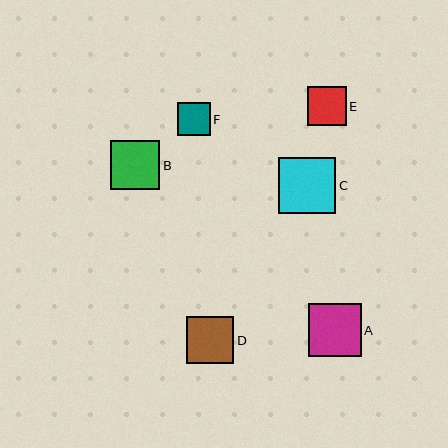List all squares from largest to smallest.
From largest to smallest: C, A, B, D, E, F.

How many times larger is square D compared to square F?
Square D is approximately 1.5 times the size of square F.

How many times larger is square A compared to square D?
Square A is approximately 1.1 times the size of square D.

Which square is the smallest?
Square F is the smallest with a size of approximately 33 pixels.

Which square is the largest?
Square C is the largest with a size of approximately 57 pixels.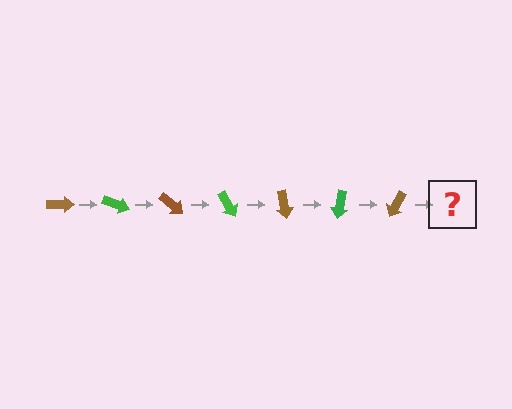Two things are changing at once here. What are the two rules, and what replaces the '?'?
The two rules are that it rotates 20 degrees each step and the color cycles through brown and green. The '?' should be a green arrow, rotated 140 degrees from the start.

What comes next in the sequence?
The next element should be a green arrow, rotated 140 degrees from the start.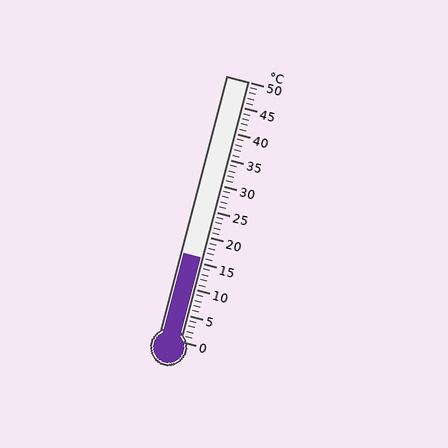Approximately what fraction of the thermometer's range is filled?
The thermometer is filled to approximately 30% of its range.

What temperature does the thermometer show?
The thermometer shows approximately 16°C.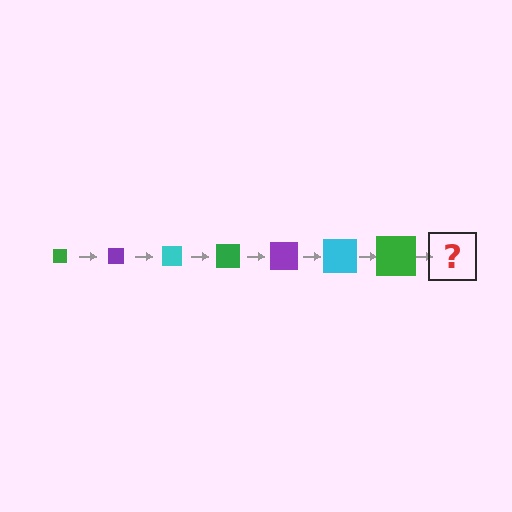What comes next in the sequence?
The next element should be a purple square, larger than the previous one.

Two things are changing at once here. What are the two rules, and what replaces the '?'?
The two rules are that the square grows larger each step and the color cycles through green, purple, and cyan. The '?' should be a purple square, larger than the previous one.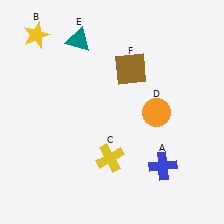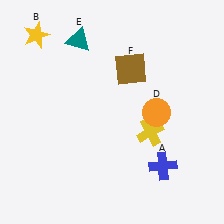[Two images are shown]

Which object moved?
The yellow cross (C) moved right.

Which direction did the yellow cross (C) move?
The yellow cross (C) moved right.